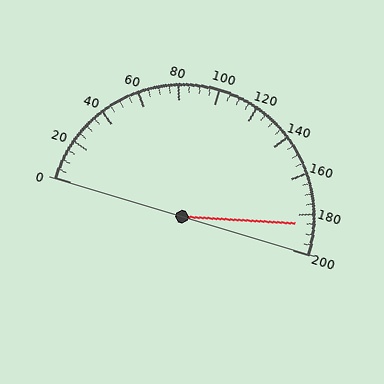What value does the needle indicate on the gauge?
The needle indicates approximately 185.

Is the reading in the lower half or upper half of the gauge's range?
The reading is in the upper half of the range (0 to 200).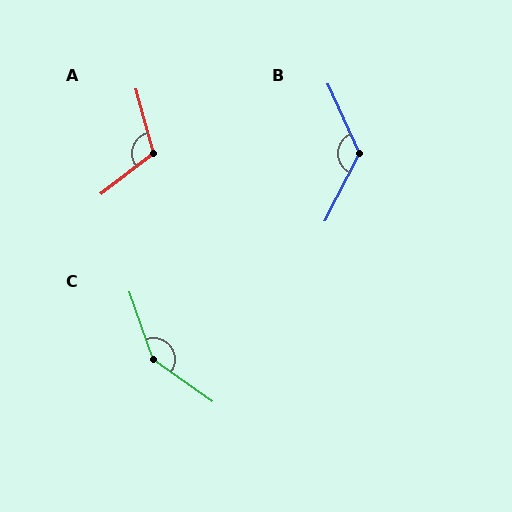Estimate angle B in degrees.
Approximately 129 degrees.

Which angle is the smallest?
A, at approximately 113 degrees.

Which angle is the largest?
C, at approximately 144 degrees.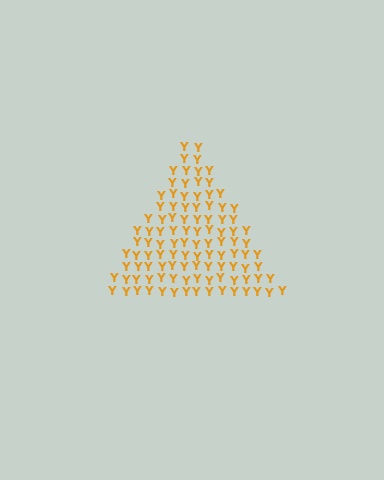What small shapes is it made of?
It is made of small letter Y's.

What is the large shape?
The large shape is a triangle.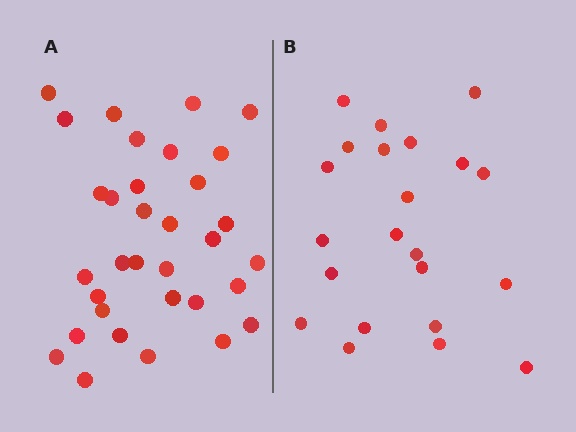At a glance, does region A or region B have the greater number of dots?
Region A (the left region) has more dots.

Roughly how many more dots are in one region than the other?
Region A has roughly 12 or so more dots than region B.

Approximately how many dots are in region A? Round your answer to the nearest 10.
About 30 dots. (The exact count is 33, which rounds to 30.)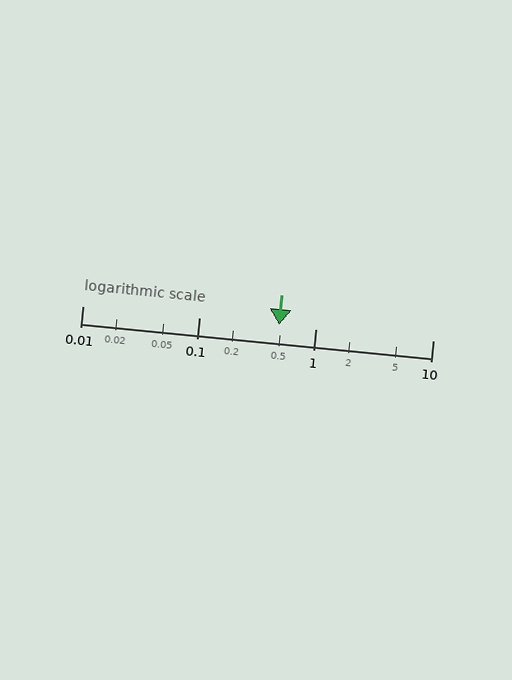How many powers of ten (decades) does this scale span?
The scale spans 3 decades, from 0.01 to 10.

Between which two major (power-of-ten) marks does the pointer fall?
The pointer is between 0.1 and 1.